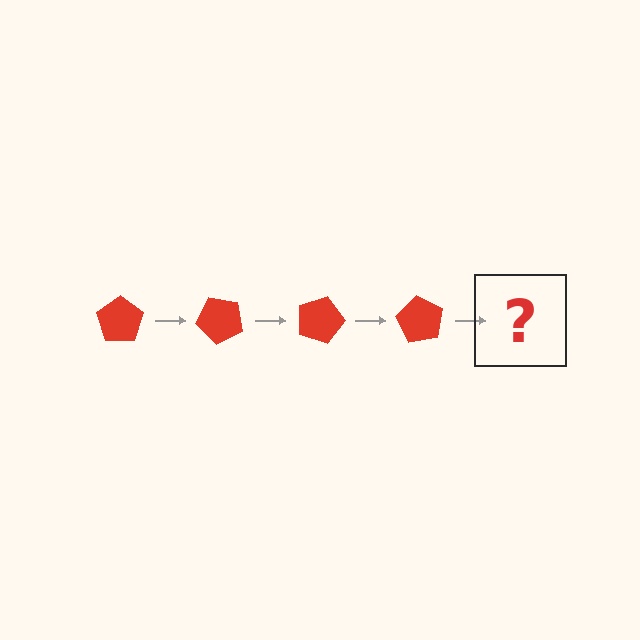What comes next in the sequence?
The next element should be a red pentagon rotated 180 degrees.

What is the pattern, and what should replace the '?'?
The pattern is that the pentagon rotates 45 degrees each step. The '?' should be a red pentagon rotated 180 degrees.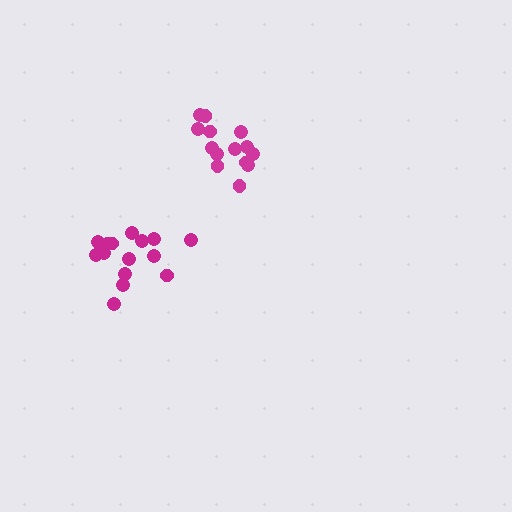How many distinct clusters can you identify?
There are 2 distinct clusters.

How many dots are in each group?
Group 1: 14 dots, Group 2: 15 dots (29 total).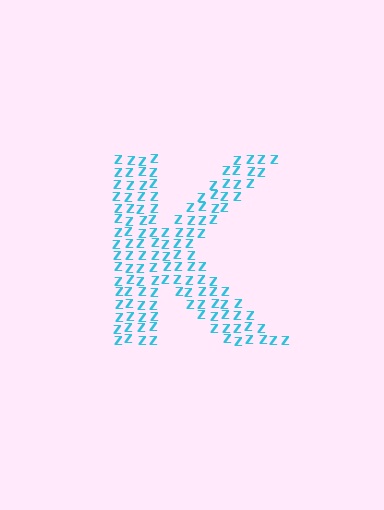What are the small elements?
The small elements are letter Z's.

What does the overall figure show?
The overall figure shows the letter K.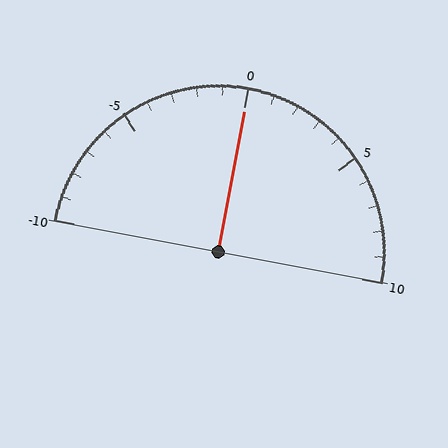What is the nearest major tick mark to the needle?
The nearest major tick mark is 0.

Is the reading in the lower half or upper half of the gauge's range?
The reading is in the upper half of the range (-10 to 10).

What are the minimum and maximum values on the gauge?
The gauge ranges from -10 to 10.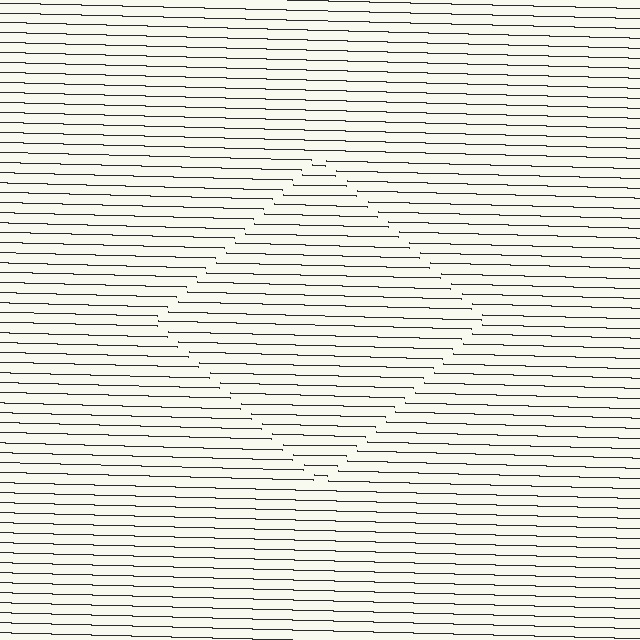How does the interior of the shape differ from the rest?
The interior of the shape contains the same grating, shifted by half a period — the contour is defined by the phase discontinuity where line-ends from the inner and outer gratings abut.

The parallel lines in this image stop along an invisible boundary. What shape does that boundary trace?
An illusory square. The interior of the shape contains the same grating, shifted by half a period — the contour is defined by the phase discontinuity where line-ends from the inner and outer gratings abut.